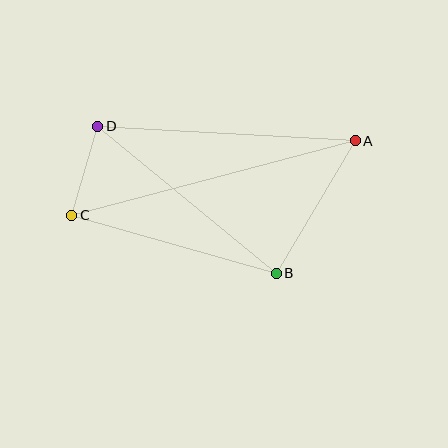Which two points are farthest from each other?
Points A and C are farthest from each other.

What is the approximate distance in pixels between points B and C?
The distance between B and C is approximately 213 pixels.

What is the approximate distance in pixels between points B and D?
The distance between B and D is approximately 232 pixels.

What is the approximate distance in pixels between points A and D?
The distance between A and D is approximately 258 pixels.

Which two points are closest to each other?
Points C and D are closest to each other.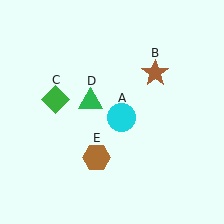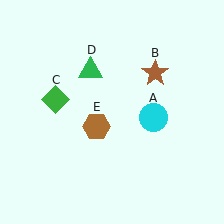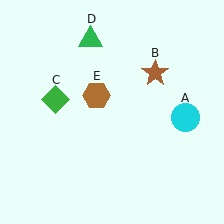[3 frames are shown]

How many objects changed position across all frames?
3 objects changed position: cyan circle (object A), green triangle (object D), brown hexagon (object E).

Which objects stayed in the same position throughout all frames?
Brown star (object B) and green diamond (object C) remained stationary.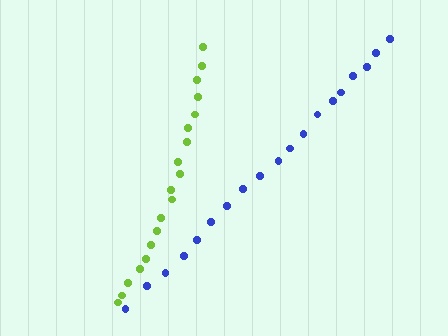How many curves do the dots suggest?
There are 2 distinct paths.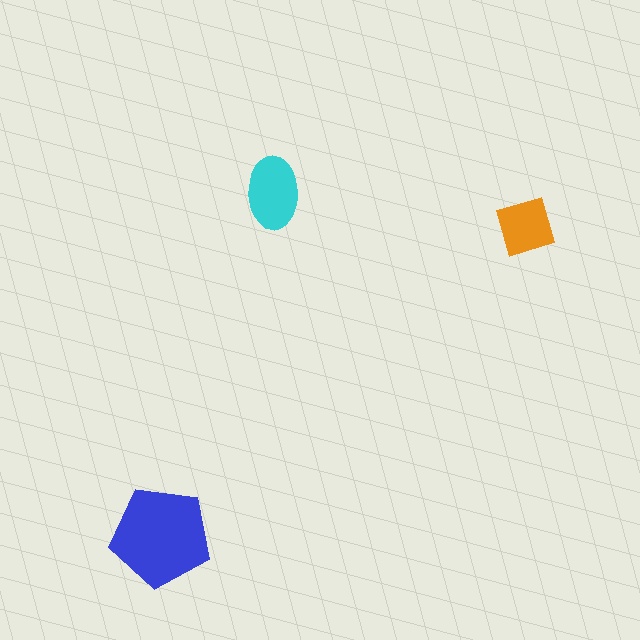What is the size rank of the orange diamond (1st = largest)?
3rd.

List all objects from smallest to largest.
The orange diamond, the cyan ellipse, the blue pentagon.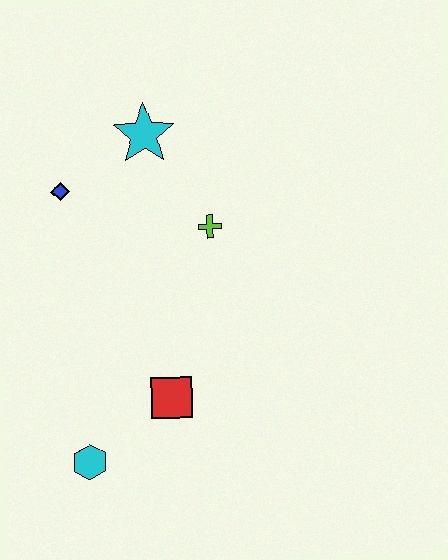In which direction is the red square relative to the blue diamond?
The red square is below the blue diamond.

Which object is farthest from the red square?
The cyan star is farthest from the red square.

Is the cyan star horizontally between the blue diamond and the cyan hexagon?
No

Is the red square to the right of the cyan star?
Yes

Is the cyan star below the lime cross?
No